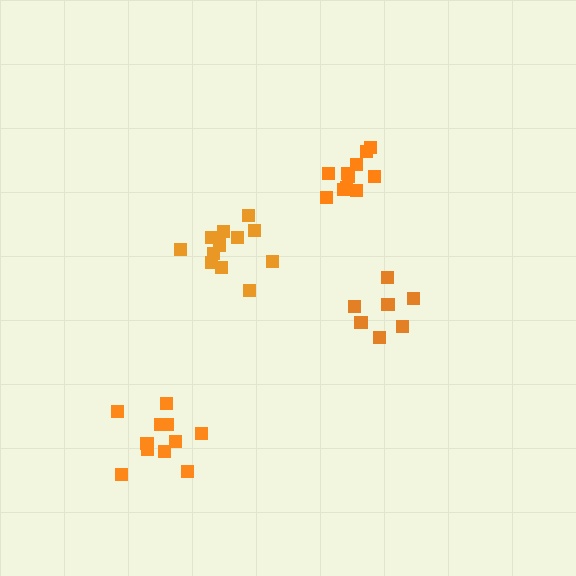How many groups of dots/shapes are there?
There are 4 groups.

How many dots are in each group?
Group 1: 7 dots, Group 2: 12 dots, Group 3: 11 dots, Group 4: 12 dots (42 total).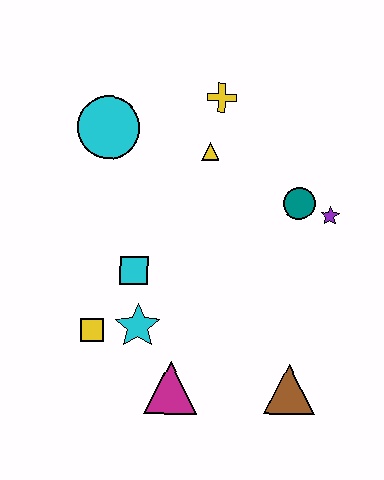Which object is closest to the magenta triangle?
The cyan star is closest to the magenta triangle.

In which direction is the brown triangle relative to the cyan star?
The brown triangle is to the right of the cyan star.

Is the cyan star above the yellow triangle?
No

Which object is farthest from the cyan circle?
The brown triangle is farthest from the cyan circle.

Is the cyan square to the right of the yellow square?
Yes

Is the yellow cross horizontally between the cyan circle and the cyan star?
No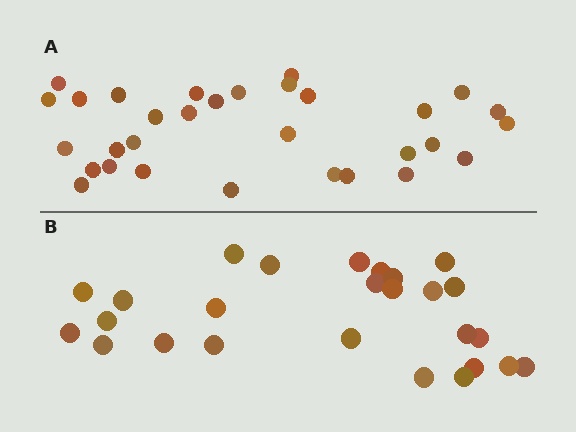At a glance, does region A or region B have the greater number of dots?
Region A (the top region) has more dots.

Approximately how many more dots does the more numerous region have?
Region A has about 5 more dots than region B.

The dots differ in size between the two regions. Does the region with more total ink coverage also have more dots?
No. Region B has more total ink coverage because its dots are larger, but region A actually contains more individual dots. Total area can be misleading — the number of items is what matters here.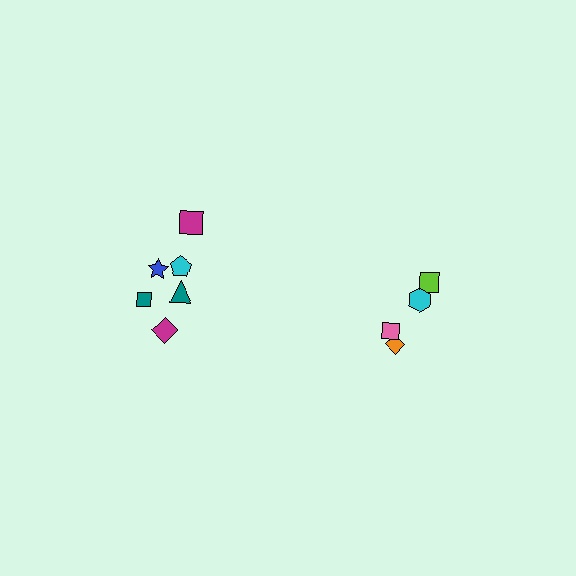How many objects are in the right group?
There are 4 objects.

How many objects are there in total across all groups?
There are 10 objects.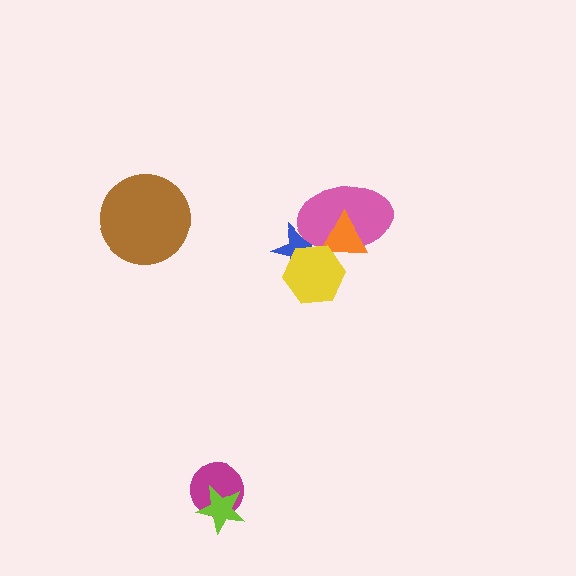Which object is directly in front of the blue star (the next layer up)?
The pink ellipse is directly in front of the blue star.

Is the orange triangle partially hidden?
Yes, it is partially covered by another shape.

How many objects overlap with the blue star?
3 objects overlap with the blue star.